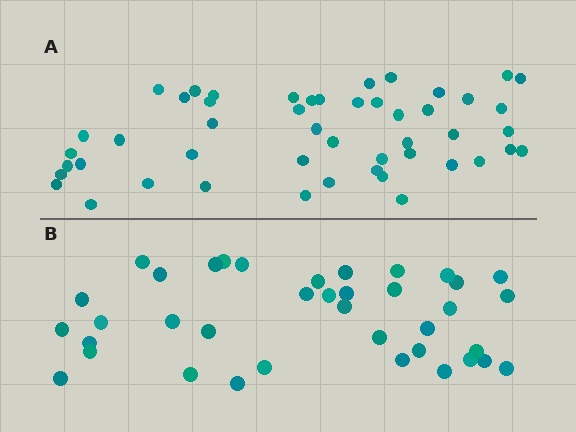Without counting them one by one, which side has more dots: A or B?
Region A (the top region) has more dots.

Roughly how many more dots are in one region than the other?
Region A has roughly 12 or so more dots than region B.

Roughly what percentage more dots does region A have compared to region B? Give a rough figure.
About 30% more.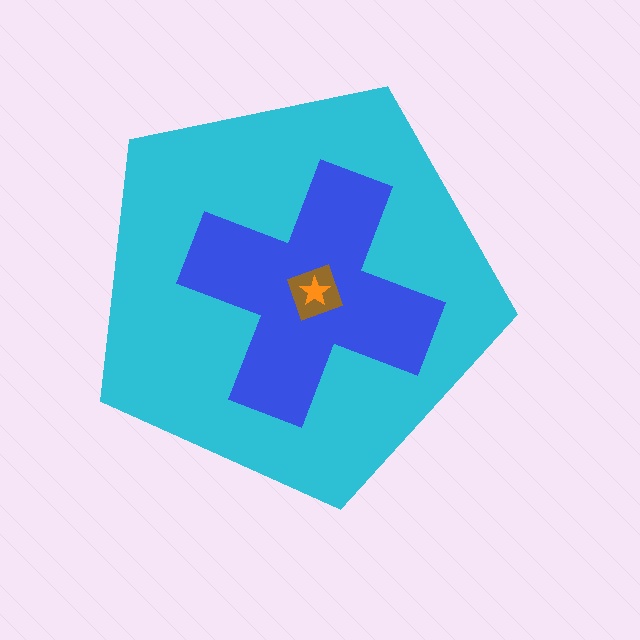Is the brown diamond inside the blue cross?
Yes.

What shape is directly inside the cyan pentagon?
The blue cross.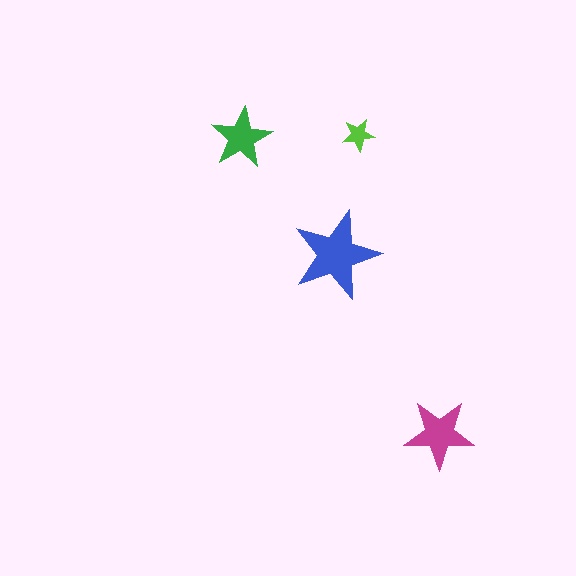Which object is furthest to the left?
The green star is leftmost.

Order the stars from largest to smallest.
the blue one, the magenta one, the green one, the lime one.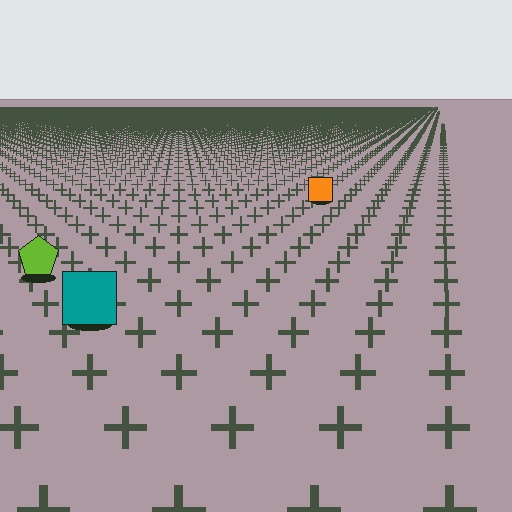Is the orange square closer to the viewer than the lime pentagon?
No. The lime pentagon is closer — you can tell from the texture gradient: the ground texture is coarser near it.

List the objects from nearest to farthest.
From nearest to farthest: the teal square, the lime pentagon, the orange square.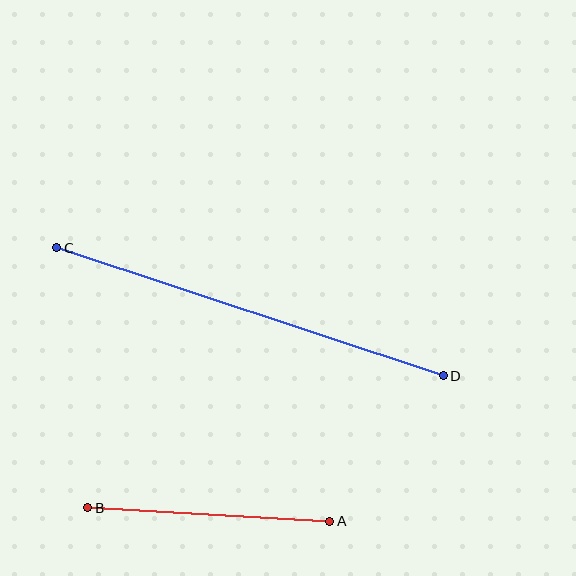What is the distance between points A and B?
The distance is approximately 243 pixels.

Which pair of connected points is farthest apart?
Points C and D are farthest apart.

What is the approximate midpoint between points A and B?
The midpoint is at approximately (209, 514) pixels.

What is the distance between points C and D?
The distance is approximately 407 pixels.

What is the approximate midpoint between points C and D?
The midpoint is at approximately (250, 312) pixels.